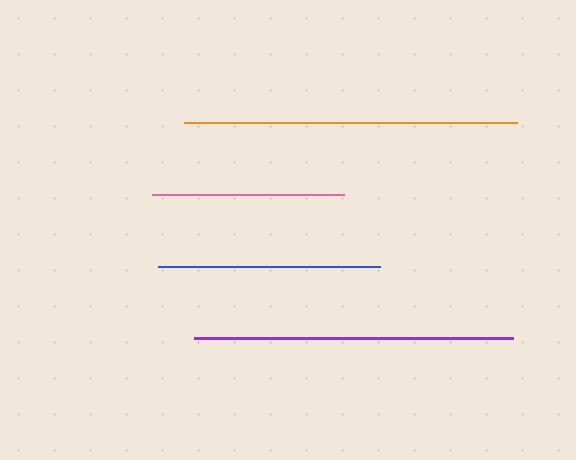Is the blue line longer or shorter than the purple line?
The purple line is longer than the blue line.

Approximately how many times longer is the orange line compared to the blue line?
The orange line is approximately 1.5 times the length of the blue line.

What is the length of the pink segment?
The pink segment is approximately 192 pixels long.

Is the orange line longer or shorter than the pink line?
The orange line is longer than the pink line.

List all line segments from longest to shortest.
From longest to shortest: orange, purple, blue, pink.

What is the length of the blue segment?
The blue segment is approximately 223 pixels long.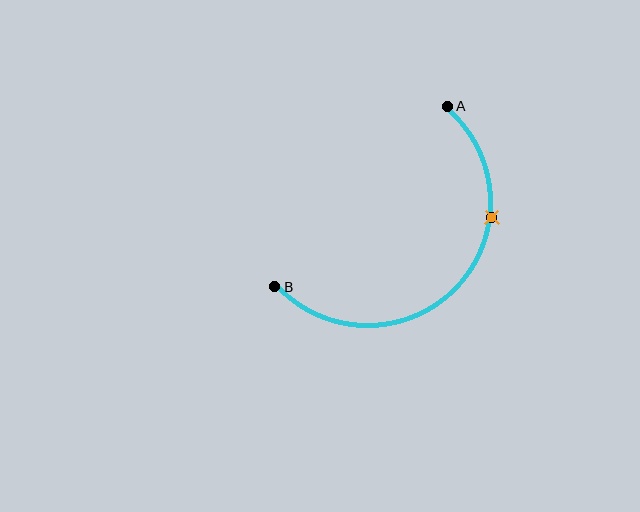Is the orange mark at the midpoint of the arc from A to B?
No. The orange mark lies on the arc but is closer to endpoint A. The arc midpoint would be at the point on the curve equidistant along the arc from both A and B.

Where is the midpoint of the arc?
The arc midpoint is the point on the curve farthest from the straight line joining A and B. It sits below and to the right of that line.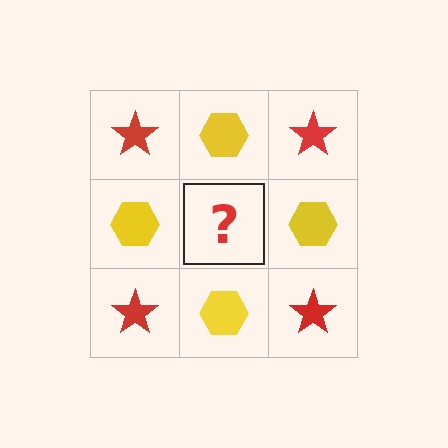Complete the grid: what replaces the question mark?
The question mark should be replaced with a red star.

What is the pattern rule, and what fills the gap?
The rule is that it alternates red star and yellow hexagon in a checkerboard pattern. The gap should be filled with a red star.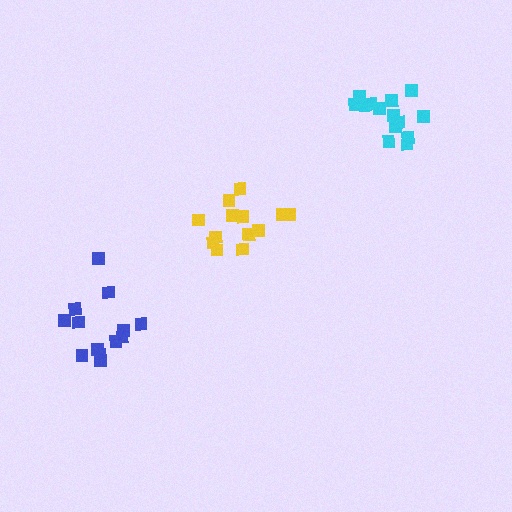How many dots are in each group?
Group 1: 13 dots, Group 2: 13 dots, Group 3: 15 dots (41 total).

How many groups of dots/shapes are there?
There are 3 groups.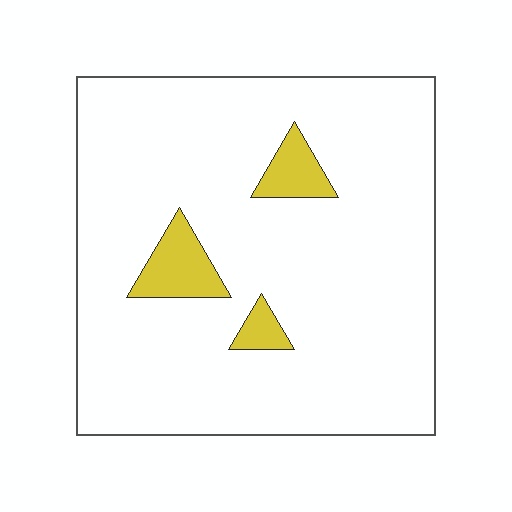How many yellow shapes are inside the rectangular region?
3.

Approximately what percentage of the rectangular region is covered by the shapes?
Approximately 10%.